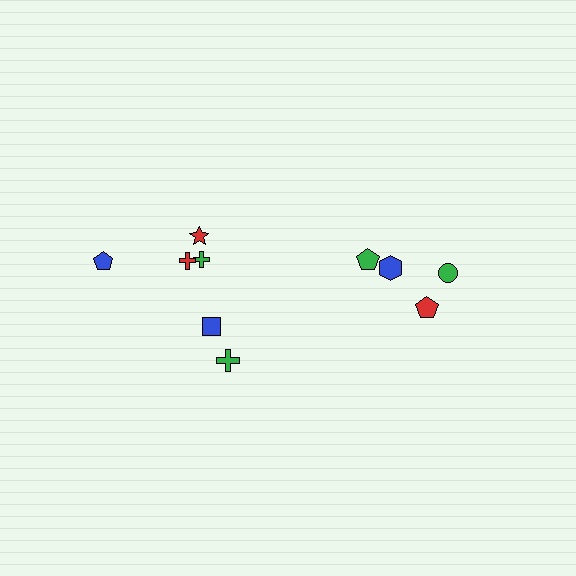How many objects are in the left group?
There are 6 objects.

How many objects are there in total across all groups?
There are 10 objects.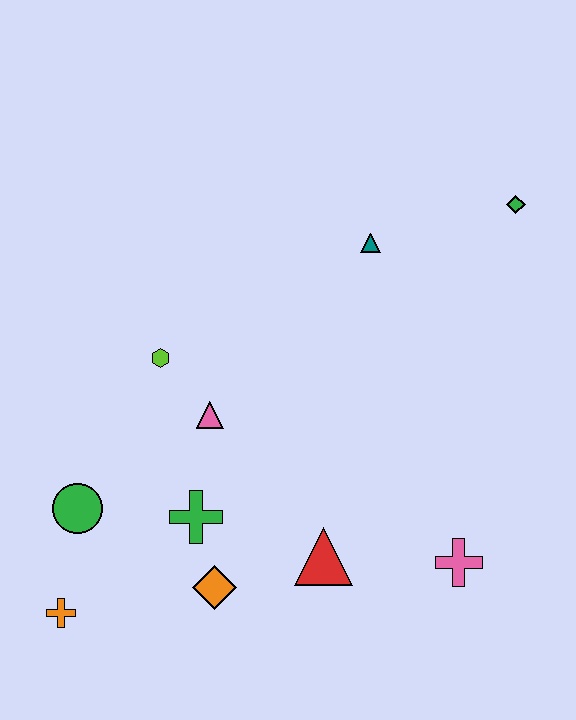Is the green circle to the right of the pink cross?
No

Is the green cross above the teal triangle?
No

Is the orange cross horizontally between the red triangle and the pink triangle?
No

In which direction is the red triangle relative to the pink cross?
The red triangle is to the left of the pink cross.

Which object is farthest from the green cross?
The green diamond is farthest from the green cross.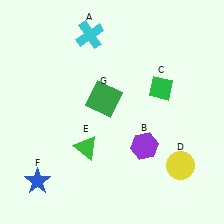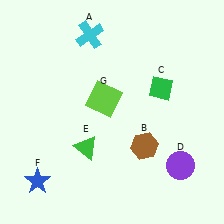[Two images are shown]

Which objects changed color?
B changed from purple to brown. D changed from yellow to purple. G changed from green to lime.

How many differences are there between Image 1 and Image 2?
There are 3 differences between the two images.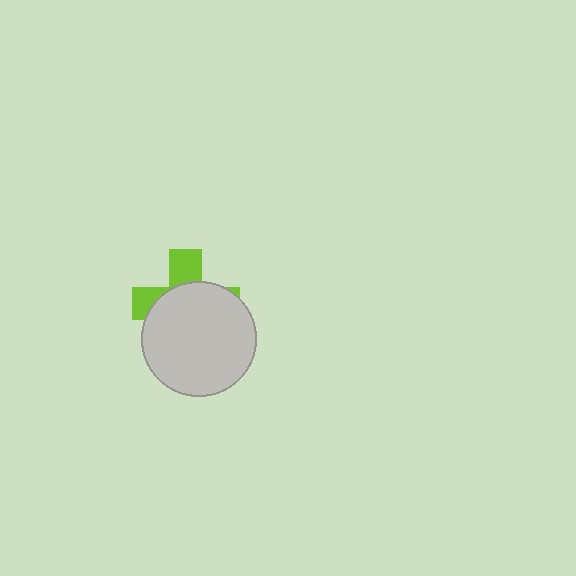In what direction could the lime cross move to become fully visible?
The lime cross could move up. That would shift it out from behind the light gray circle entirely.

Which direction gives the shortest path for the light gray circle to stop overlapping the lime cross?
Moving down gives the shortest separation.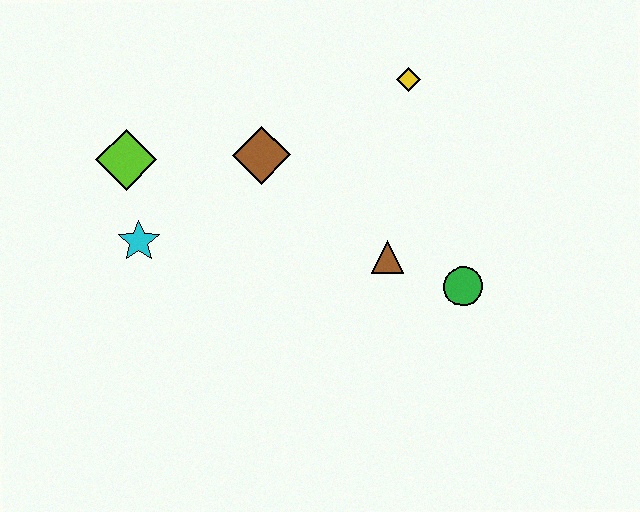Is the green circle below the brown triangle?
Yes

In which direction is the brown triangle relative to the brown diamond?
The brown triangle is to the right of the brown diamond.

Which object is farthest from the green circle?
The lime diamond is farthest from the green circle.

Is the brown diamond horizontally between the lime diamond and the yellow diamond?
Yes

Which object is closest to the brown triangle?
The green circle is closest to the brown triangle.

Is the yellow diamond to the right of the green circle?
No